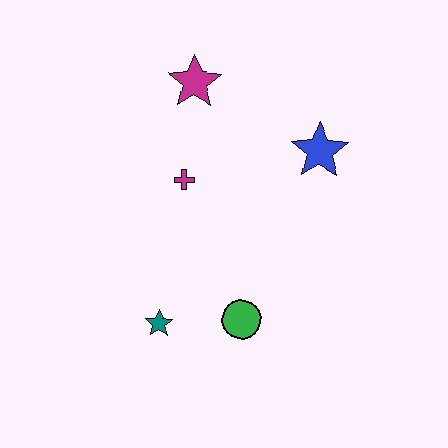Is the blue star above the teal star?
Yes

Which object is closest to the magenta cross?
The magenta star is closest to the magenta cross.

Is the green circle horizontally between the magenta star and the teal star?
No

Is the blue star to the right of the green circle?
Yes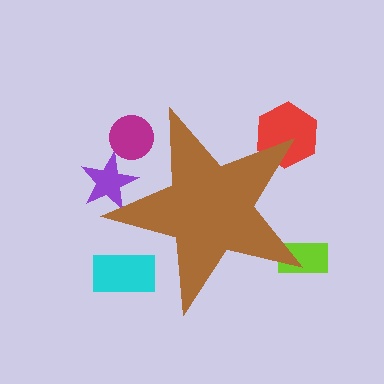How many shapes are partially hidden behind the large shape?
5 shapes are partially hidden.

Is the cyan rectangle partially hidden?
Yes, the cyan rectangle is partially hidden behind the brown star.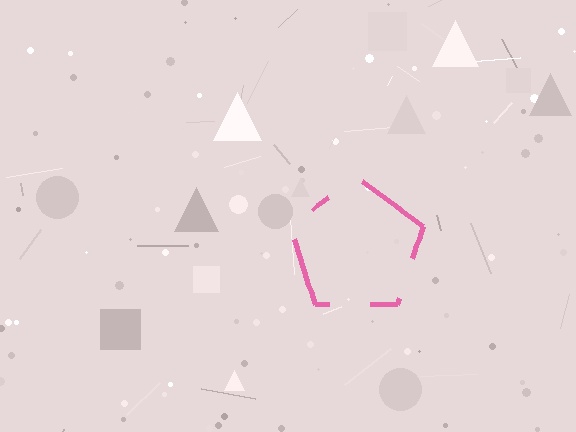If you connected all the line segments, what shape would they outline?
They would outline a pentagon.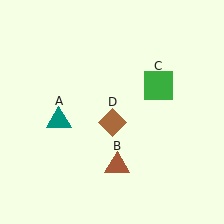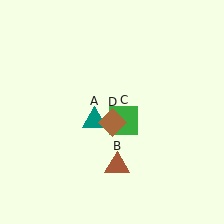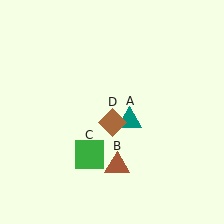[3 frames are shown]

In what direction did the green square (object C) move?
The green square (object C) moved down and to the left.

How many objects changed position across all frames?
2 objects changed position: teal triangle (object A), green square (object C).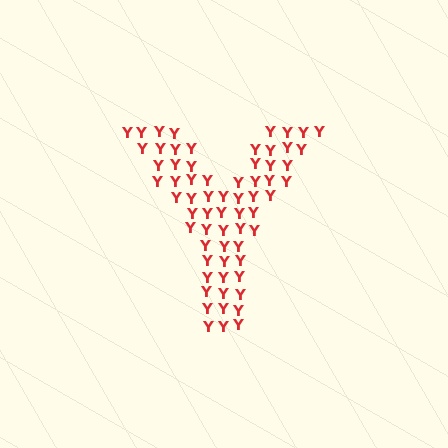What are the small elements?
The small elements are letter Y's.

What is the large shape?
The large shape is the letter Y.